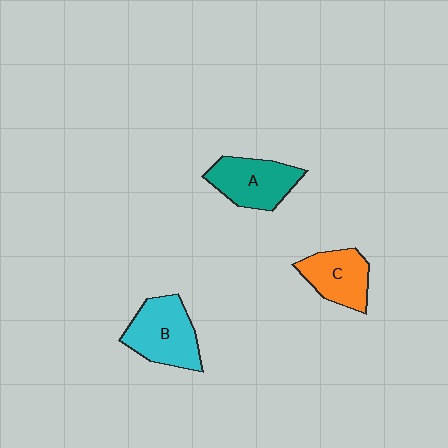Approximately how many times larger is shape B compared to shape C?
Approximately 1.3 times.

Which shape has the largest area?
Shape B (cyan).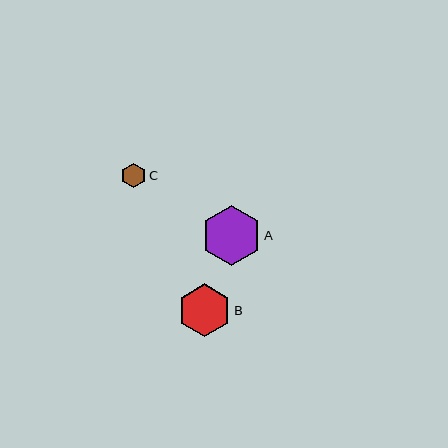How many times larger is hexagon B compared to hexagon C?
Hexagon B is approximately 2.1 times the size of hexagon C.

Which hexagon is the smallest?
Hexagon C is the smallest with a size of approximately 25 pixels.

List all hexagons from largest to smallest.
From largest to smallest: A, B, C.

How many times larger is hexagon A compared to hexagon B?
Hexagon A is approximately 1.1 times the size of hexagon B.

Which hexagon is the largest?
Hexagon A is the largest with a size of approximately 60 pixels.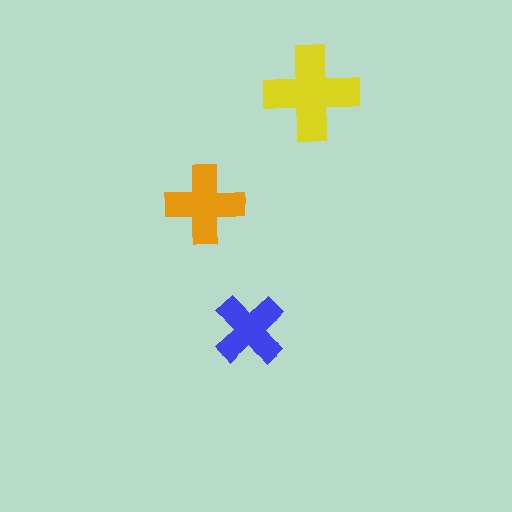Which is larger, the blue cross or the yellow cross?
The yellow one.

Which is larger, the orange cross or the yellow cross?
The yellow one.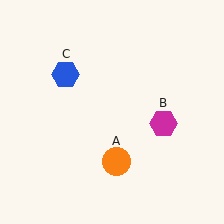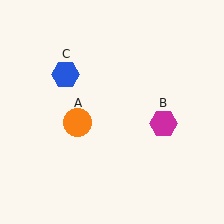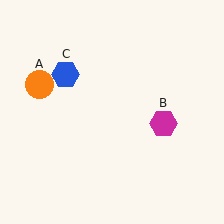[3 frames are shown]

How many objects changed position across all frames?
1 object changed position: orange circle (object A).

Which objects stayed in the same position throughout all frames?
Magenta hexagon (object B) and blue hexagon (object C) remained stationary.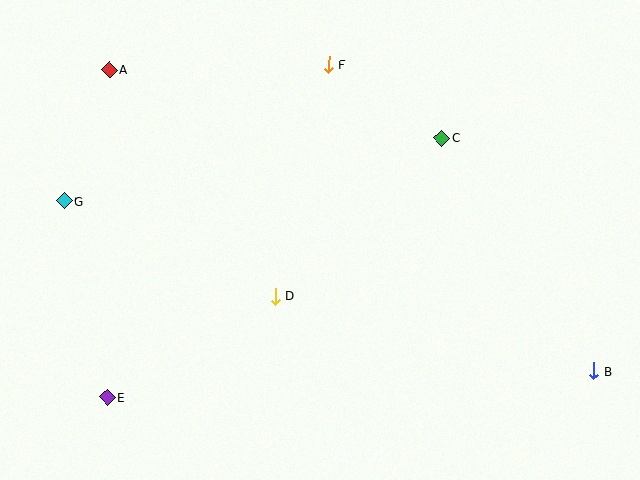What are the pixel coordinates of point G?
Point G is at (65, 201).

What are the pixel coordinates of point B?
Point B is at (594, 371).